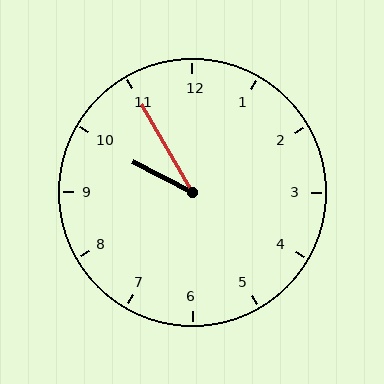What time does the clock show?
9:55.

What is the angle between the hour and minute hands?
Approximately 32 degrees.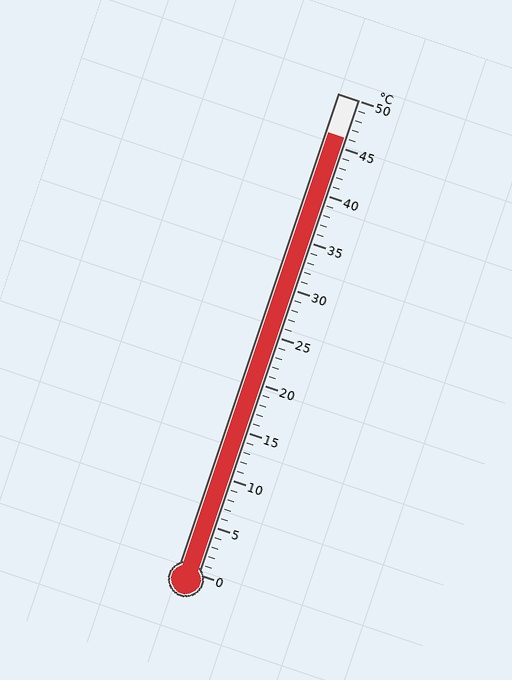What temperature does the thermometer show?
The thermometer shows approximately 46°C.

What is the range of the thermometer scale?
The thermometer scale ranges from 0°C to 50°C.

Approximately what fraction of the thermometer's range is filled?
The thermometer is filled to approximately 90% of its range.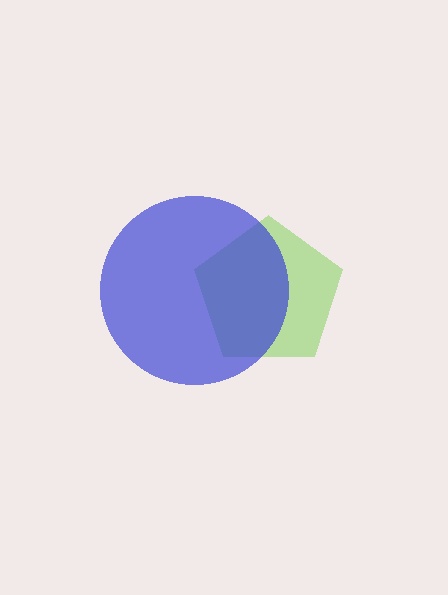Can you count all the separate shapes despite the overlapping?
Yes, there are 2 separate shapes.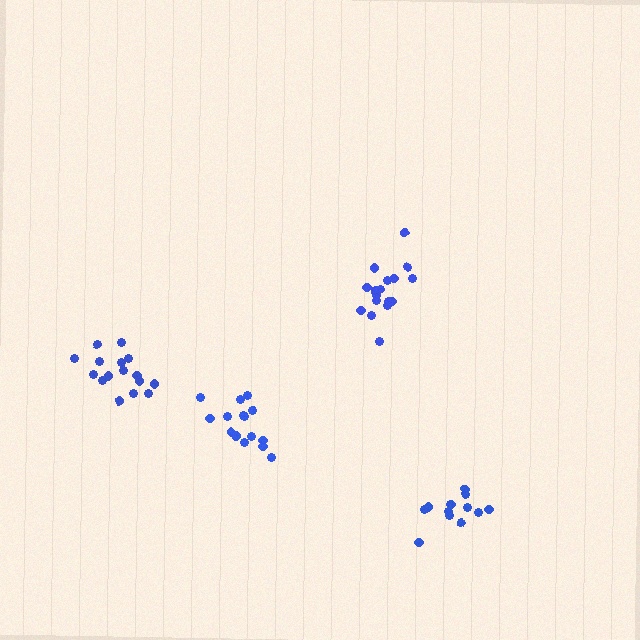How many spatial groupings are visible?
There are 4 spatial groupings.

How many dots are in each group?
Group 1: 15 dots, Group 2: 17 dots, Group 3: 13 dots, Group 4: 17 dots (62 total).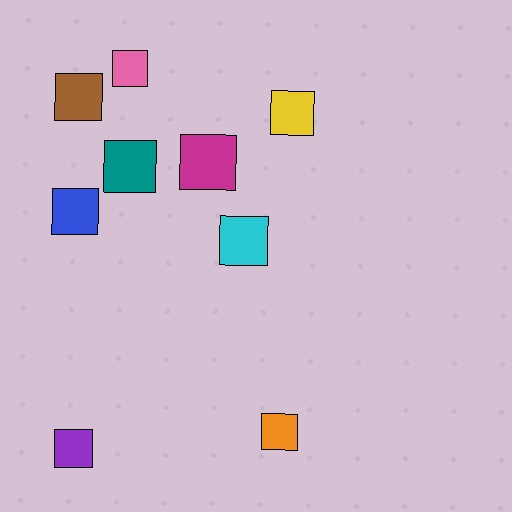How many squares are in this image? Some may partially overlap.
There are 9 squares.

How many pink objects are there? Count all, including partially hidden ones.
There is 1 pink object.